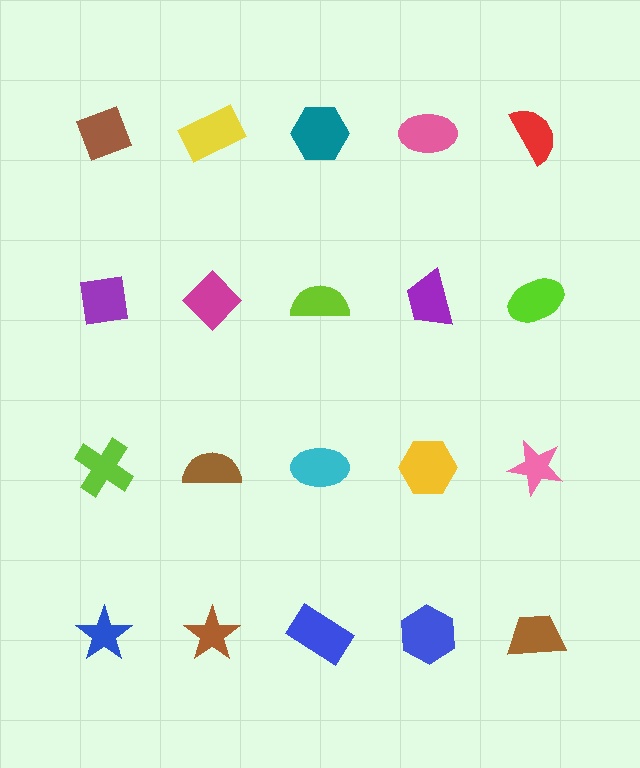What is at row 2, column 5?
A lime ellipse.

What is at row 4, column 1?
A blue star.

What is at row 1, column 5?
A red semicircle.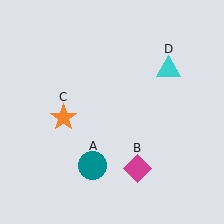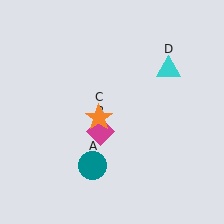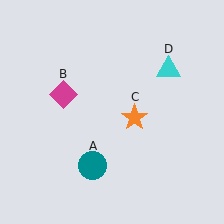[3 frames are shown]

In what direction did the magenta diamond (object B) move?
The magenta diamond (object B) moved up and to the left.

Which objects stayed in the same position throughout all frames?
Teal circle (object A) and cyan triangle (object D) remained stationary.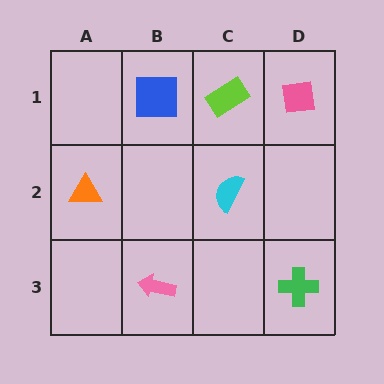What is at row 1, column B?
A blue square.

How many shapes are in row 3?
2 shapes.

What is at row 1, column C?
A lime rectangle.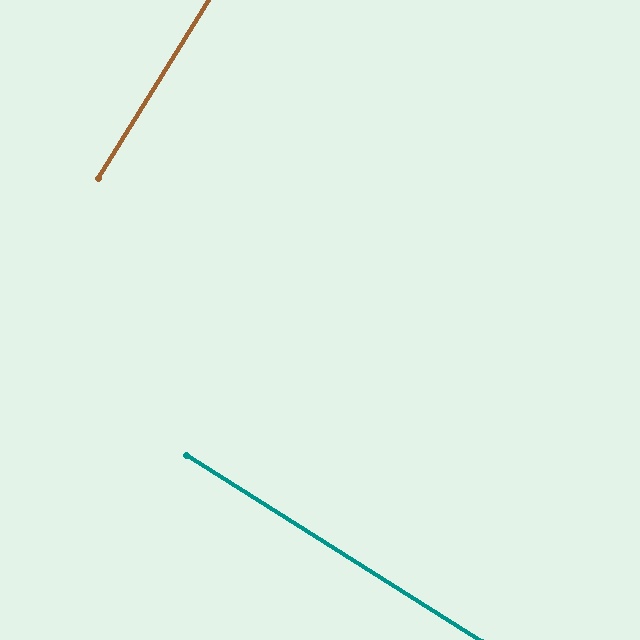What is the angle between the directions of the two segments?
Approximately 89 degrees.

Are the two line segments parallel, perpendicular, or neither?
Perpendicular — they meet at approximately 89°.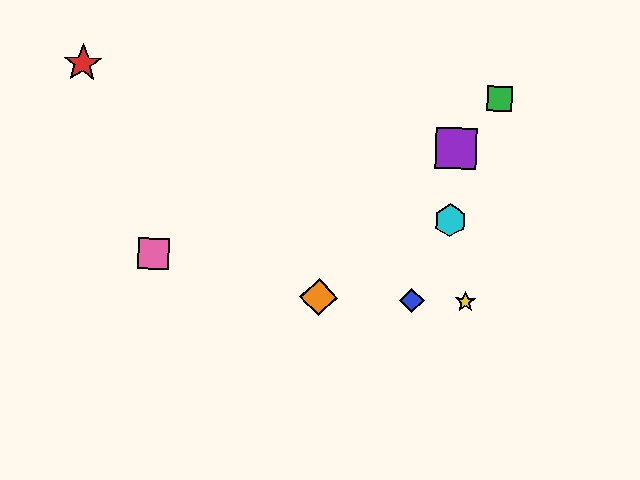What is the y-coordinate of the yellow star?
The yellow star is at y≈302.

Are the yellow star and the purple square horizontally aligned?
No, the yellow star is at y≈302 and the purple square is at y≈148.